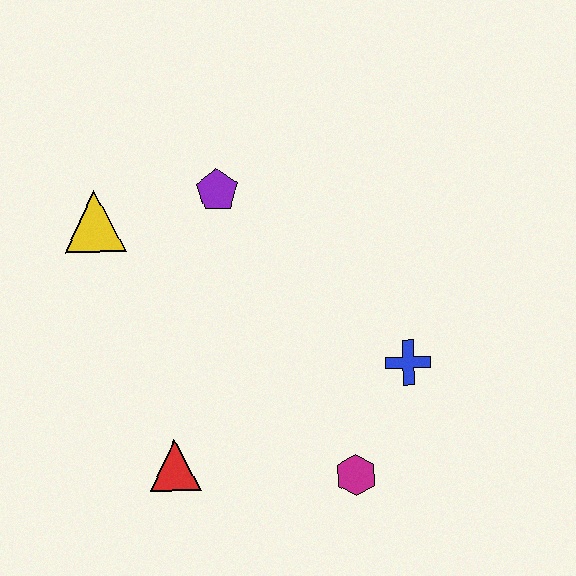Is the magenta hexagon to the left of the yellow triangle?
No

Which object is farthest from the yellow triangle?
The magenta hexagon is farthest from the yellow triangle.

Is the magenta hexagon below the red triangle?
Yes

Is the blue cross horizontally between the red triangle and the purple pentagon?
No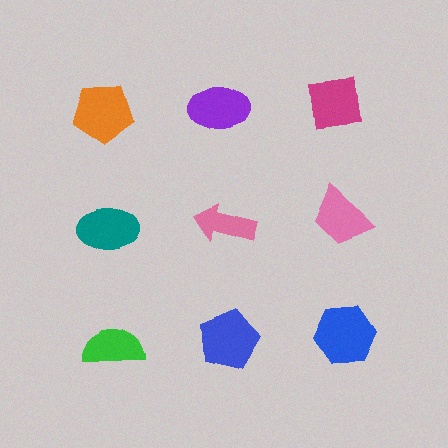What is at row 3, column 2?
A blue pentagon.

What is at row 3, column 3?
A blue hexagon.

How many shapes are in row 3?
3 shapes.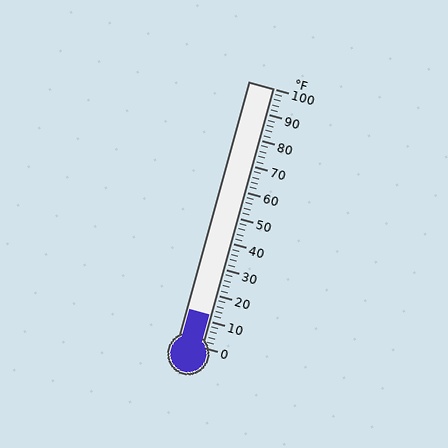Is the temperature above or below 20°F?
The temperature is below 20°F.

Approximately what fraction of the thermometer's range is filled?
The thermometer is filled to approximately 10% of its range.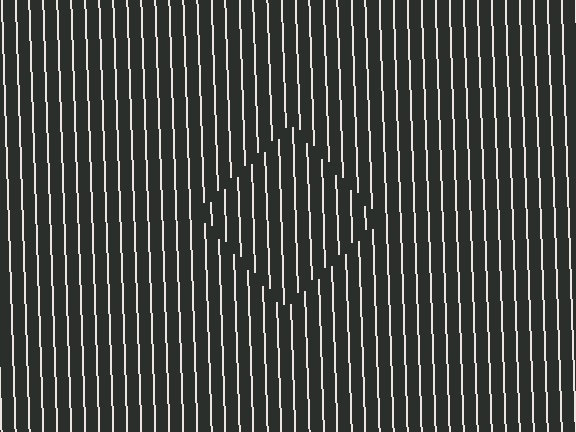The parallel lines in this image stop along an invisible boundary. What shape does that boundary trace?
An illusory square. The interior of the shape contains the same grating, shifted by half a period — the contour is defined by the phase discontinuity where line-ends from the inner and outer gratings abut.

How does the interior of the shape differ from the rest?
The interior of the shape contains the same grating, shifted by half a period — the contour is defined by the phase discontinuity where line-ends from the inner and outer gratings abut.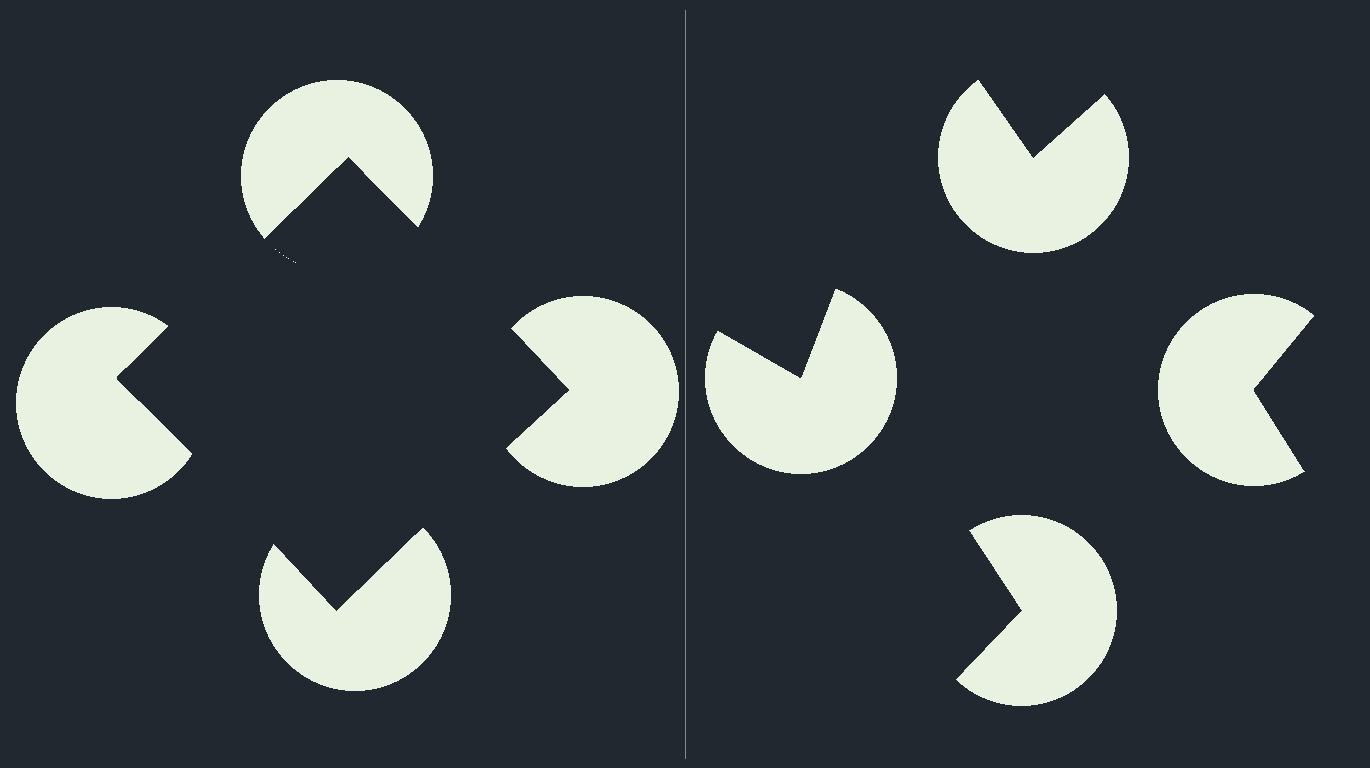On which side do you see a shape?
An illusory square appears on the left side. On the right side the wedge cuts are rotated, so no coherent shape forms.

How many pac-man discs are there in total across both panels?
8 — 4 on each side.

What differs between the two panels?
The pac-man discs are positioned identically on both sides; only the wedge orientations differ. On the left they align to a square; on the right they are misaligned.